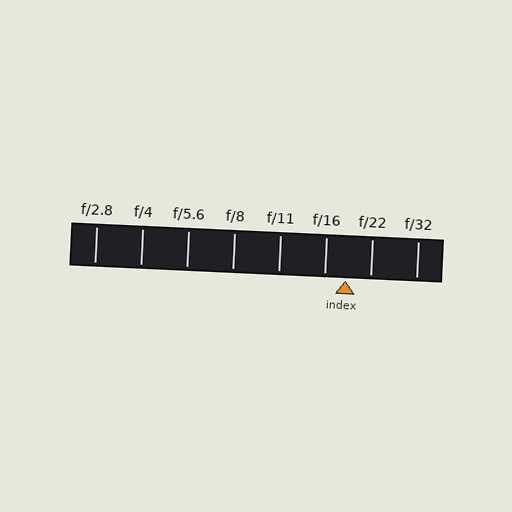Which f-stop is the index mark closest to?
The index mark is closest to f/16.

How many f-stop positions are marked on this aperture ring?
There are 8 f-stop positions marked.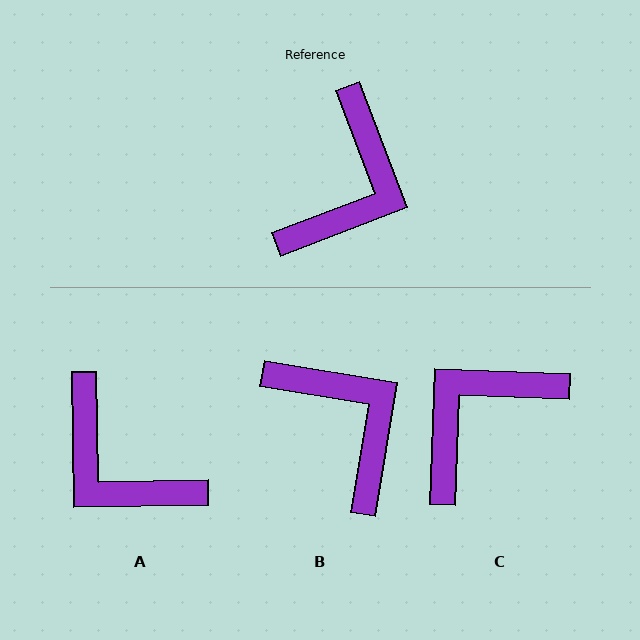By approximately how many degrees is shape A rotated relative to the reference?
Approximately 110 degrees clockwise.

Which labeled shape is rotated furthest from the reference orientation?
C, about 157 degrees away.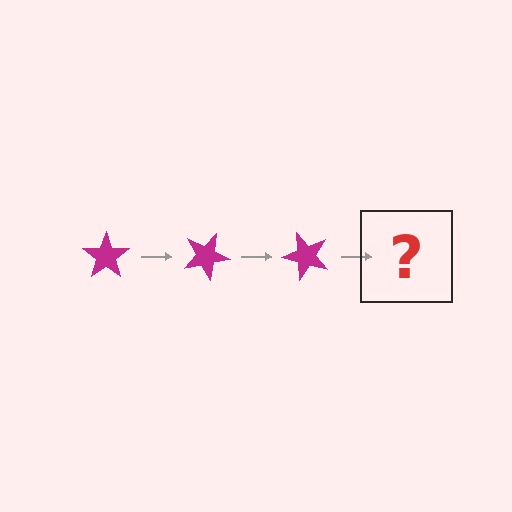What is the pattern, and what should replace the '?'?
The pattern is that the star rotates 25 degrees each step. The '?' should be a magenta star rotated 75 degrees.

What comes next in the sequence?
The next element should be a magenta star rotated 75 degrees.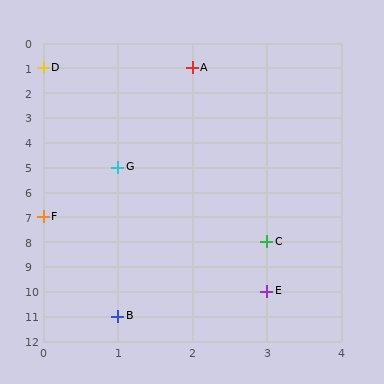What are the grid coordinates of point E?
Point E is at grid coordinates (3, 10).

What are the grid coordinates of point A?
Point A is at grid coordinates (2, 1).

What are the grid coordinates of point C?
Point C is at grid coordinates (3, 8).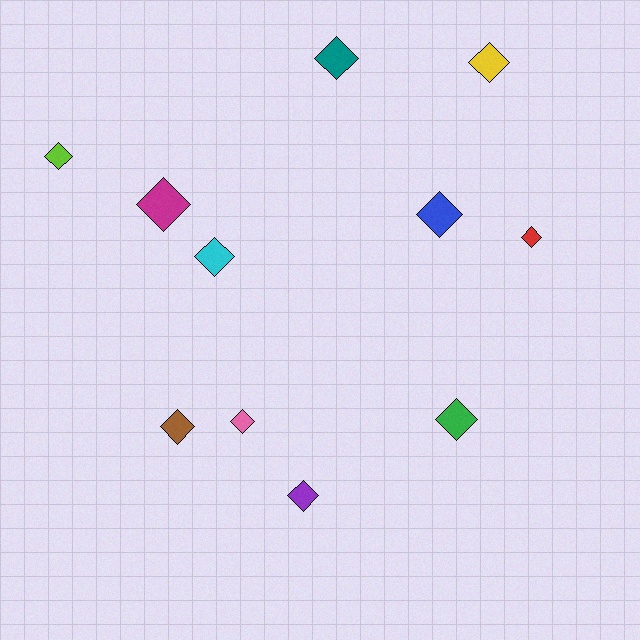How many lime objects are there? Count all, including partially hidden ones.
There is 1 lime object.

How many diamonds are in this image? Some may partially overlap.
There are 11 diamonds.